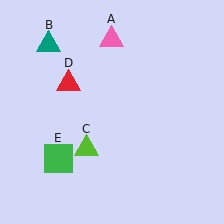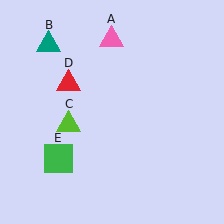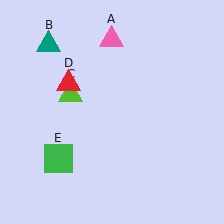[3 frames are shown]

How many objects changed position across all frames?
1 object changed position: lime triangle (object C).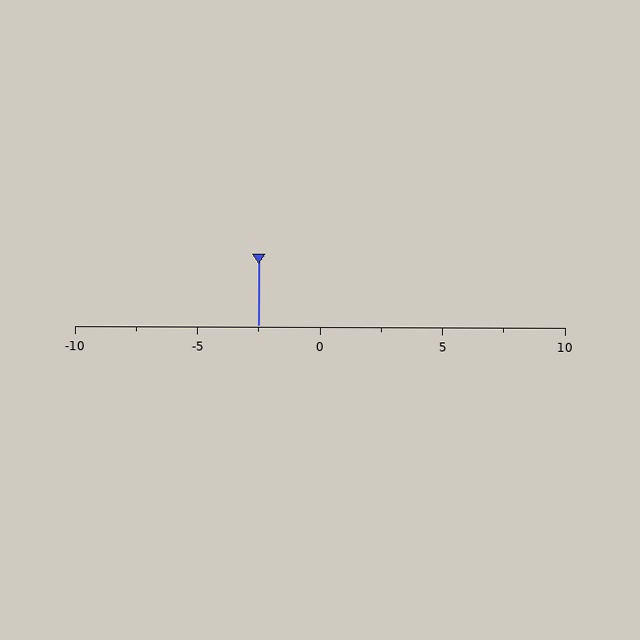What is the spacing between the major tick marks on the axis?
The major ticks are spaced 5 apart.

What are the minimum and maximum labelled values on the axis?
The axis runs from -10 to 10.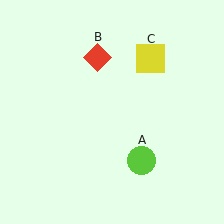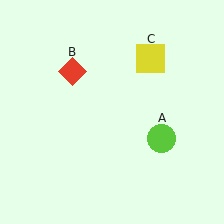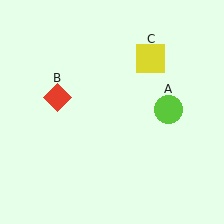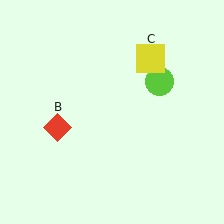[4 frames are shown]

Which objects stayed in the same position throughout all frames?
Yellow square (object C) remained stationary.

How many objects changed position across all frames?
2 objects changed position: lime circle (object A), red diamond (object B).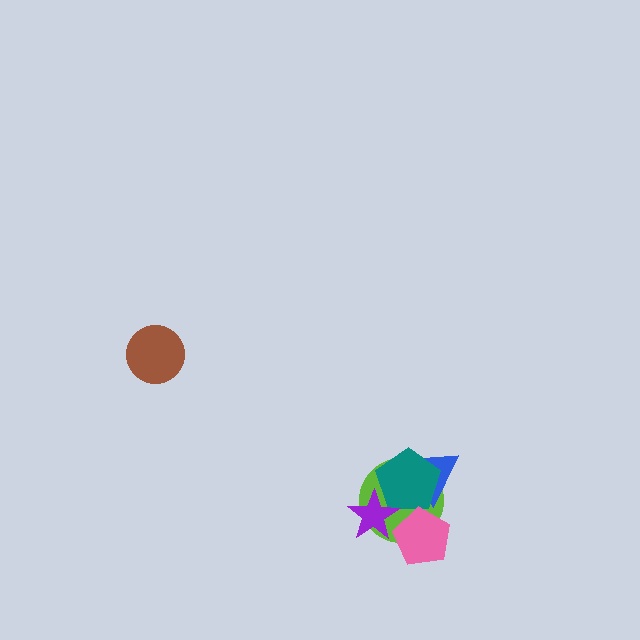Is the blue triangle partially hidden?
Yes, it is partially covered by another shape.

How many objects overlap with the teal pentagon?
4 objects overlap with the teal pentagon.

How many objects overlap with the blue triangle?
2 objects overlap with the blue triangle.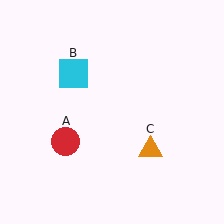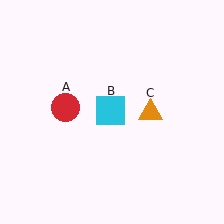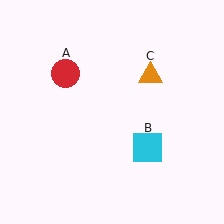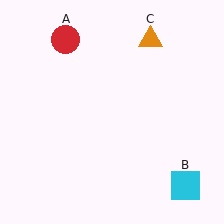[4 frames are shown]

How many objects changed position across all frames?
3 objects changed position: red circle (object A), cyan square (object B), orange triangle (object C).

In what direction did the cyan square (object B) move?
The cyan square (object B) moved down and to the right.